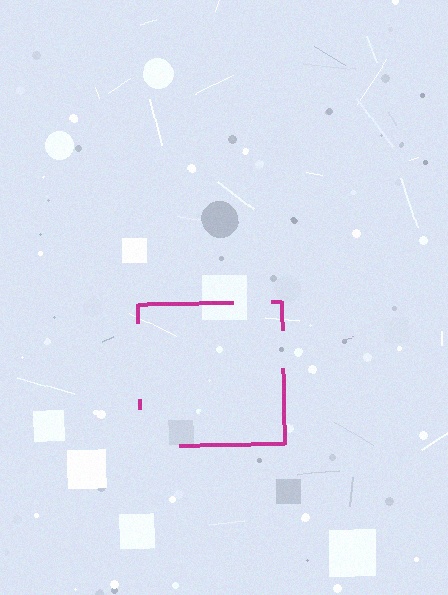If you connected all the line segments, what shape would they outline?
They would outline a square.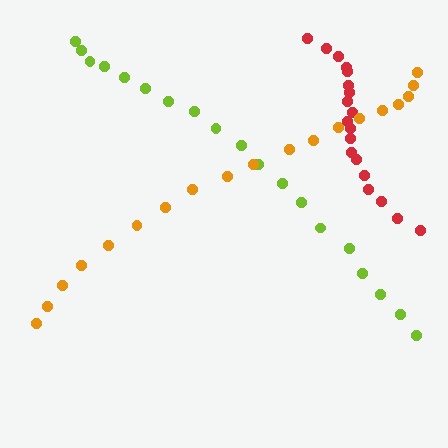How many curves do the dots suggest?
There are 3 distinct paths.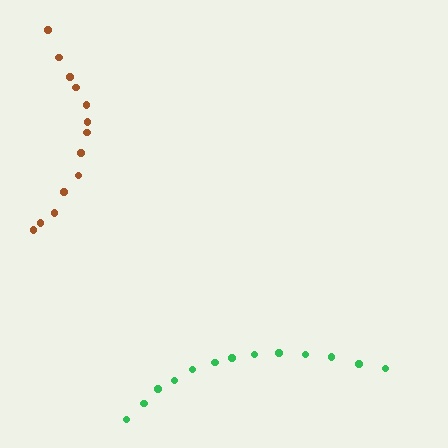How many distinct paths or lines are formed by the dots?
There are 2 distinct paths.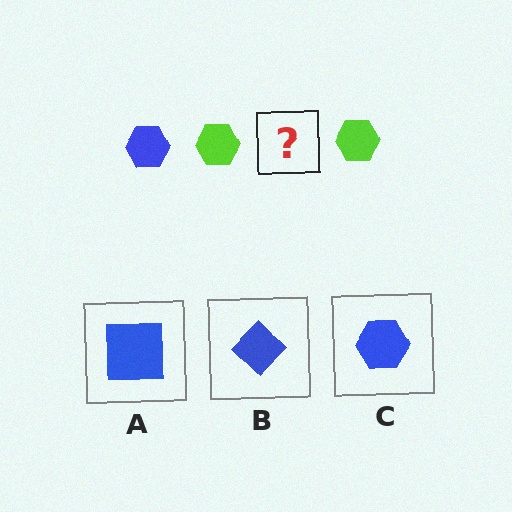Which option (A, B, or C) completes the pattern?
C.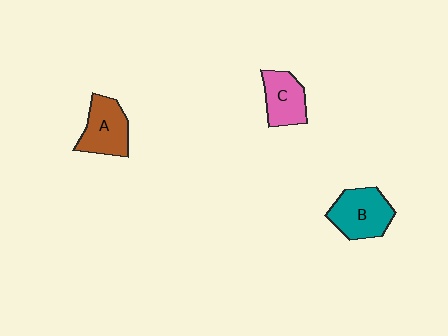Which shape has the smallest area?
Shape C (pink).